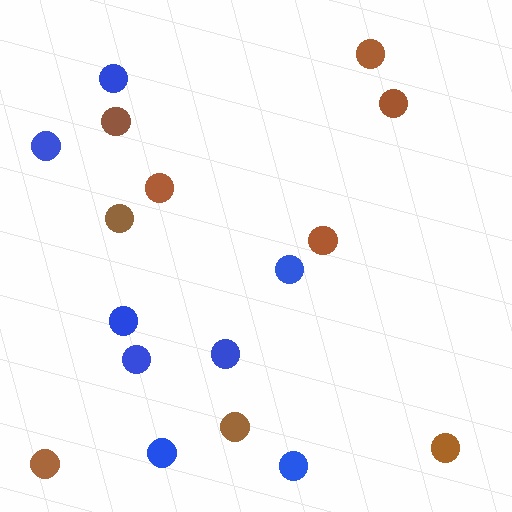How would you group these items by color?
There are 2 groups: one group of blue circles (8) and one group of brown circles (9).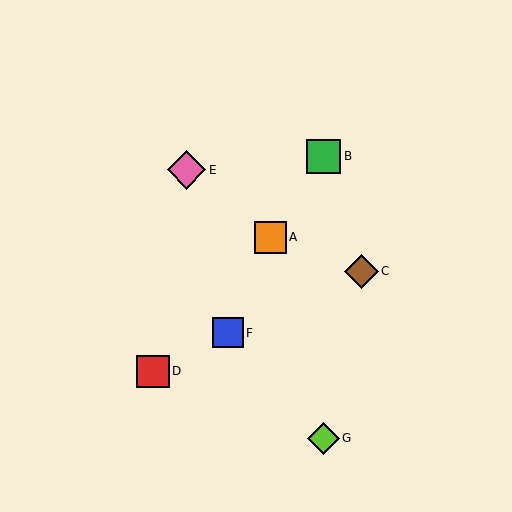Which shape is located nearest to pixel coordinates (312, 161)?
The green square (labeled B) at (324, 156) is nearest to that location.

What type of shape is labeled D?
Shape D is a red square.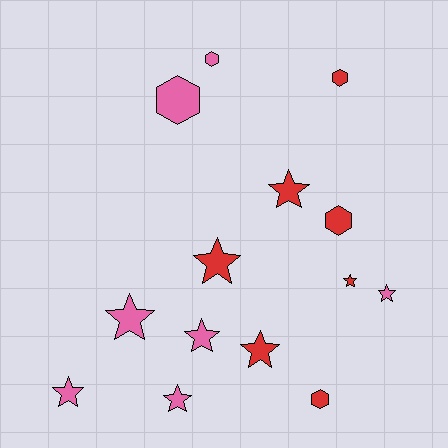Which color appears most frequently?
Pink, with 7 objects.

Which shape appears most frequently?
Star, with 9 objects.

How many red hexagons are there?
There are 3 red hexagons.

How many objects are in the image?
There are 14 objects.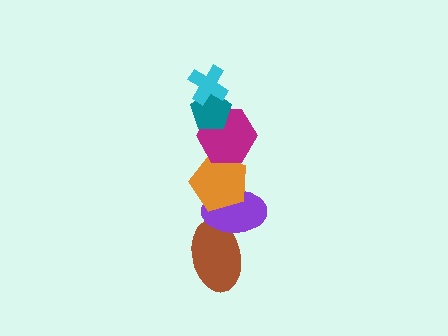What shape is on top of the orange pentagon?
The magenta hexagon is on top of the orange pentagon.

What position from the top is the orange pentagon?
The orange pentagon is 4th from the top.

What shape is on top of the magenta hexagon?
The teal pentagon is on top of the magenta hexagon.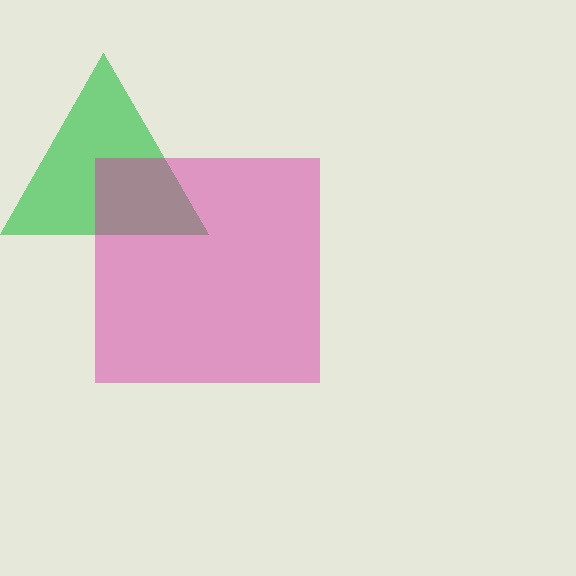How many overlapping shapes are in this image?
There are 2 overlapping shapes in the image.